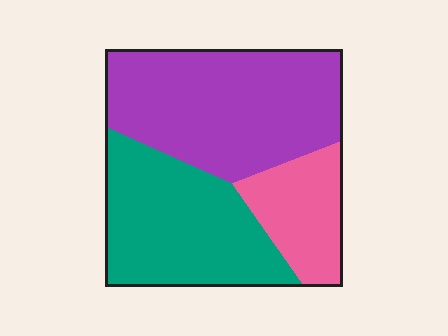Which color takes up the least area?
Pink, at roughly 20%.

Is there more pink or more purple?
Purple.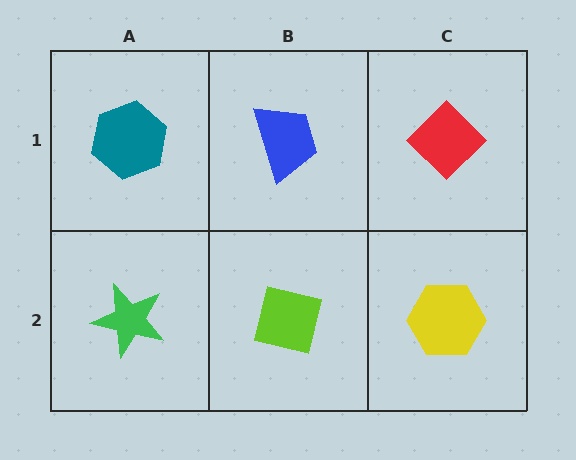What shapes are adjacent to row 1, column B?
A lime square (row 2, column B), a teal hexagon (row 1, column A), a red diamond (row 1, column C).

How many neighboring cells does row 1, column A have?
2.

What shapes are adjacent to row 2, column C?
A red diamond (row 1, column C), a lime square (row 2, column B).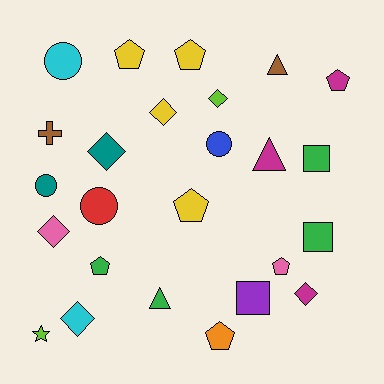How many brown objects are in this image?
There are 2 brown objects.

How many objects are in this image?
There are 25 objects.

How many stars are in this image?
There is 1 star.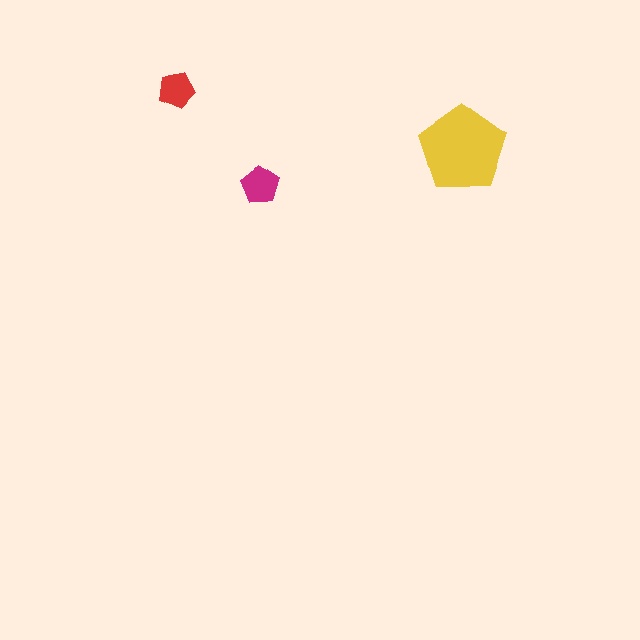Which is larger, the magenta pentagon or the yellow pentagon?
The yellow one.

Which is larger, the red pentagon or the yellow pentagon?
The yellow one.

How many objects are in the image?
There are 3 objects in the image.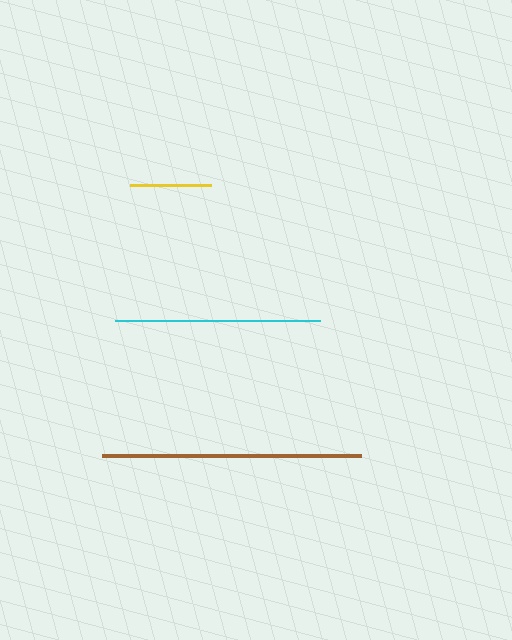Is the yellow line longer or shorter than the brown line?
The brown line is longer than the yellow line.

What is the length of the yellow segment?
The yellow segment is approximately 82 pixels long.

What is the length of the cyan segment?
The cyan segment is approximately 205 pixels long.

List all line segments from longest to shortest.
From longest to shortest: brown, cyan, yellow.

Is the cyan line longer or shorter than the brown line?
The brown line is longer than the cyan line.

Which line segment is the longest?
The brown line is the longest at approximately 258 pixels.